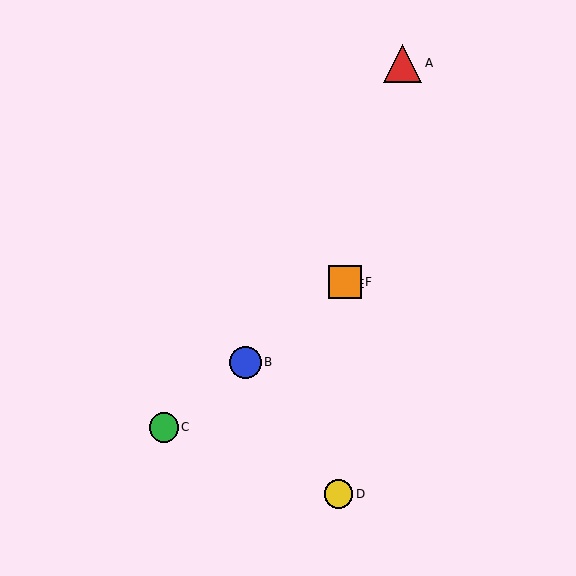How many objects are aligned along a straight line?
4 objects (B, C, E, F) are aligned along a straight line.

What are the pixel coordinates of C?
Object C is at (164, 427).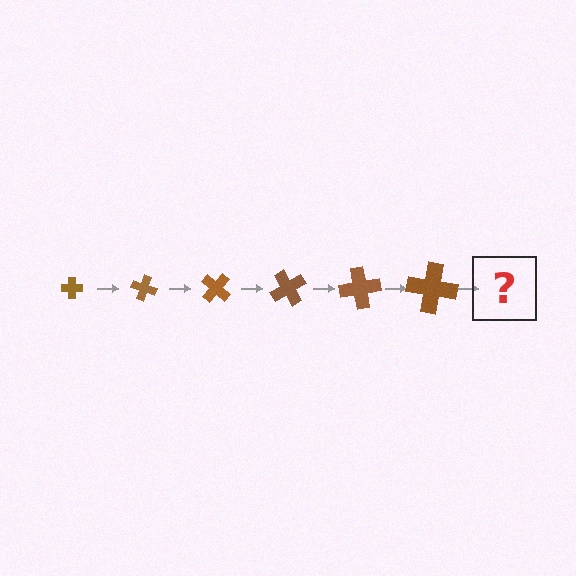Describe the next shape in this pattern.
It should be a cross, larger than the previous one and rotated 120 degrees from the start.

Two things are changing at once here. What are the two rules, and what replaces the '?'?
The two rules are that the cross grows larger each step and it rotates 20 degrees each step. The '?' should be a cross, larger than the previous one and rotated 120 degrees from the start.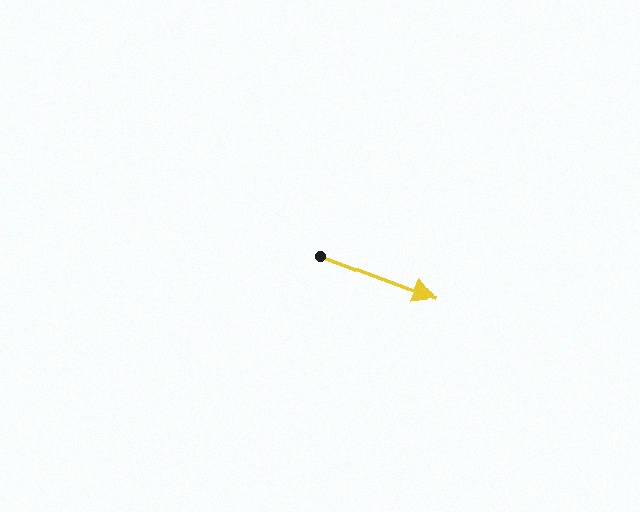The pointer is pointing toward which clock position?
Roughly 4 o'clock.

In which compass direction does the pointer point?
East.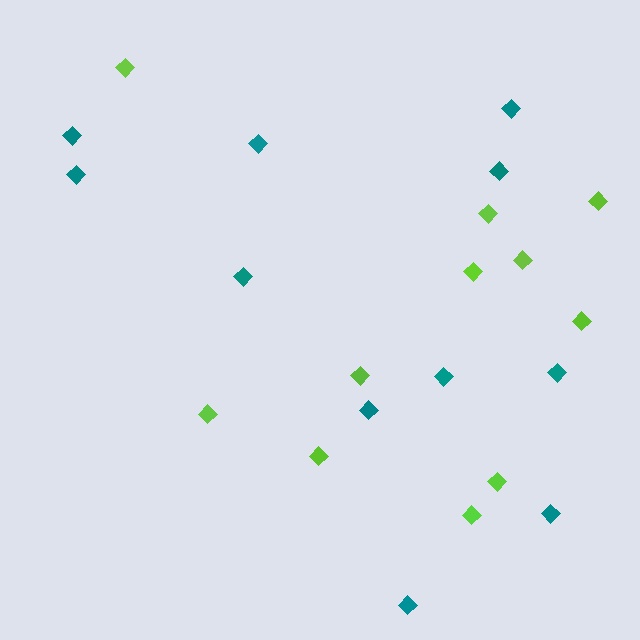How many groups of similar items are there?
There are 2 groups: one group of lime diamonds (11) and one group of teal diamonds (11).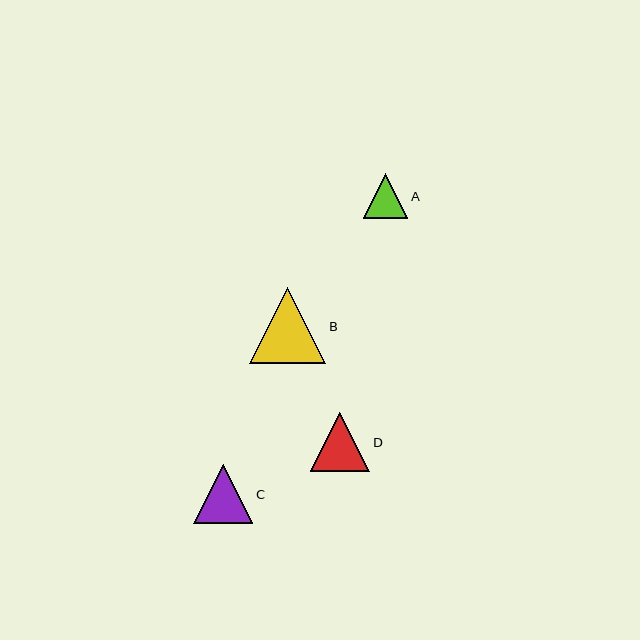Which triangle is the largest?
Triangle B is the largest with a size of approximately 76 pixels.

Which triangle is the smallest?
Triangle A is the smallest with a size of approximately 44 pixels.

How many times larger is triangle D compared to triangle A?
Triangle D is approximately 1.3 times the size of triangle A.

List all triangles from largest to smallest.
From largest to smallest: B, D, C, A.